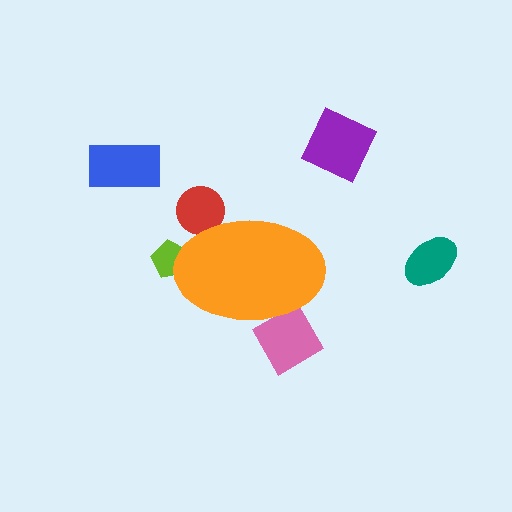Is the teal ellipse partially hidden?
No, the teal ellipse is fully visible.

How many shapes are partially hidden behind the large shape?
3 shapes are partially hidden.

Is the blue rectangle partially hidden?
No, the blue rectangle is fully visible.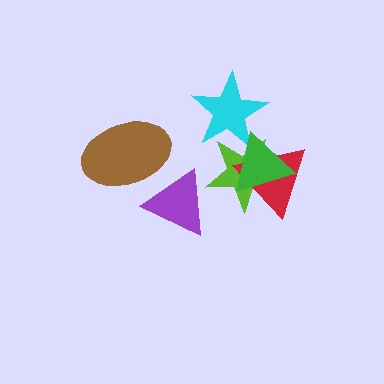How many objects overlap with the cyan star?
2 objects overlap with the cyan star.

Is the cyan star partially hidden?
Yes, it is partially covered by another shape.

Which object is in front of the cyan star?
The green triangle is in front of the cyan star.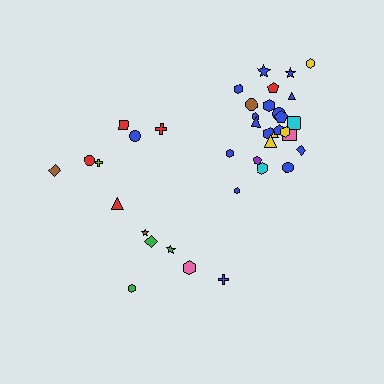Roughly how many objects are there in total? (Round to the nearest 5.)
Roughly 40 objects in total.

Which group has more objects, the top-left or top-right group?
The top-right group.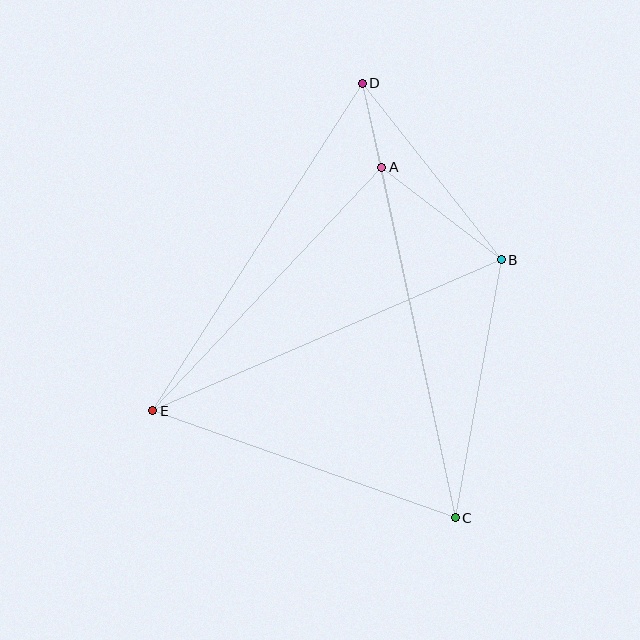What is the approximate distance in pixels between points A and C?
The distance between A and C is approximately 358 pixels.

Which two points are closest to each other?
Points A and D are closest to each other.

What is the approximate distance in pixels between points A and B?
The distance between A and B is approximately 151 pixels.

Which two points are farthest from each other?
Points C and D are farthest from each other.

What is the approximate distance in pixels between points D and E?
The distance between D and E is approximately 389 pixels.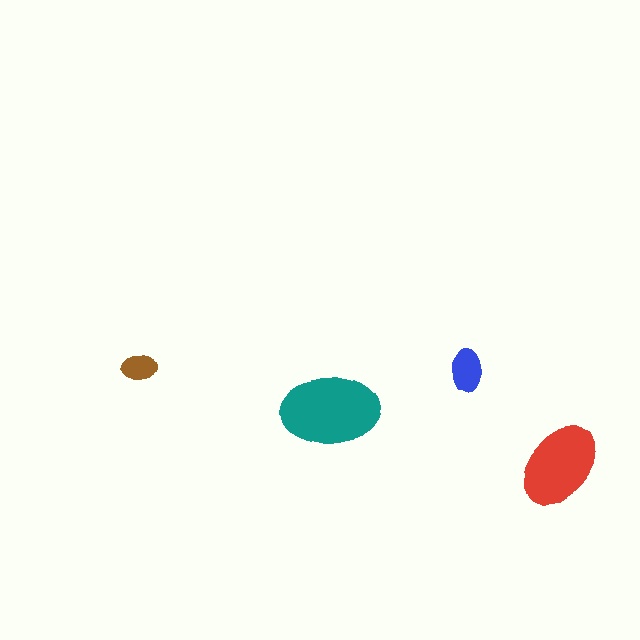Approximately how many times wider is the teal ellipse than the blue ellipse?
About 2.5 times wider.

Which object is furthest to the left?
The brown ellipse is leftmost.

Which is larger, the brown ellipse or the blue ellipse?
The blue one.